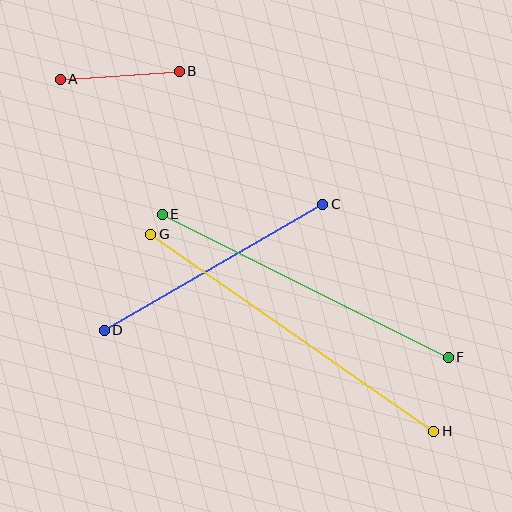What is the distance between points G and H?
The distance is approximately 345 pixels.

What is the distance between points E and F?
The distance is approximately 320 pixels.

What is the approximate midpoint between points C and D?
The midpoint is at approximately (213, 267) pixels.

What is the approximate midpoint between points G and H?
The midpoint is at approximately (292, 333) pixels.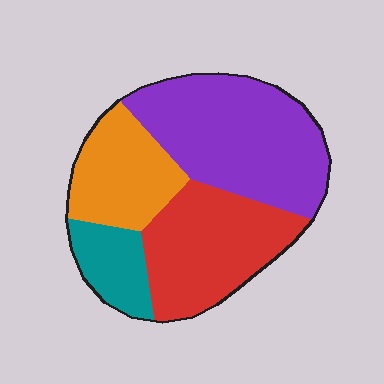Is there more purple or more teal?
Purple.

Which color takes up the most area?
Purple, at roughly 40%.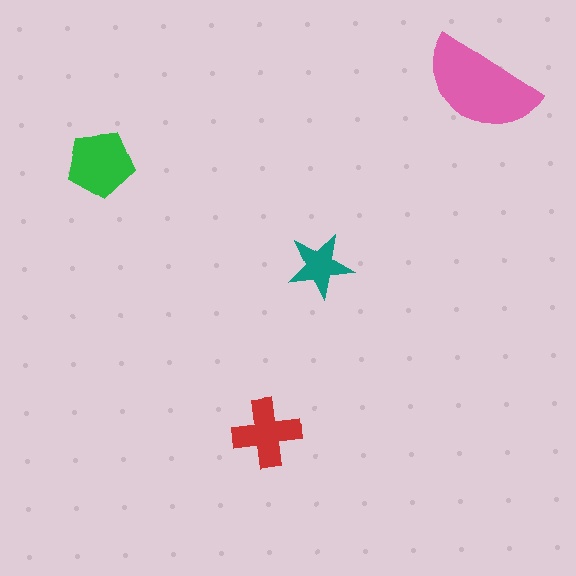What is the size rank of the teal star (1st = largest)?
4th.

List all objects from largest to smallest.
The pink semicircle, the green pentagon, the red cross, the teal star.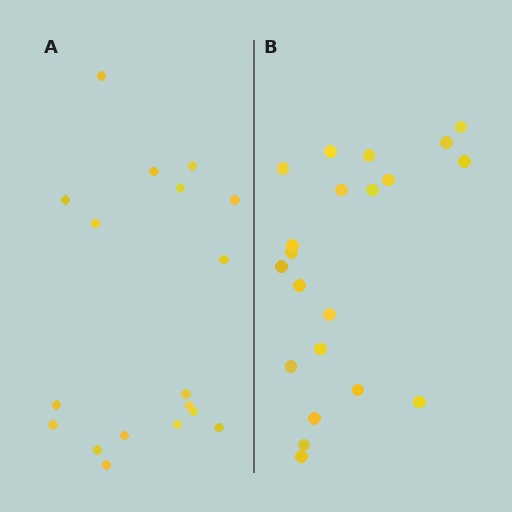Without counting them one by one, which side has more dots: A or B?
Region B (the right region) has more dots.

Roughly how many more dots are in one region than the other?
Region B has just a few more — roughly 2 or 3 more dots than region A.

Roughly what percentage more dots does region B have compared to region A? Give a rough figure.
About 15% more.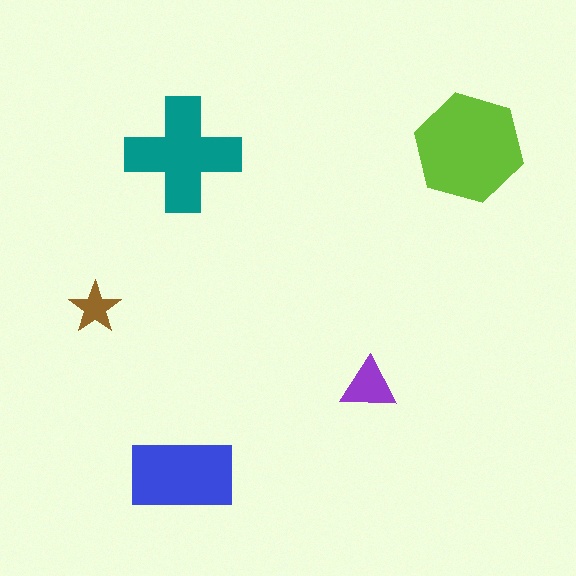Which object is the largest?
The lime hexagon.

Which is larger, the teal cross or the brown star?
The teal cross.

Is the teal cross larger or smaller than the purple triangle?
Larger.